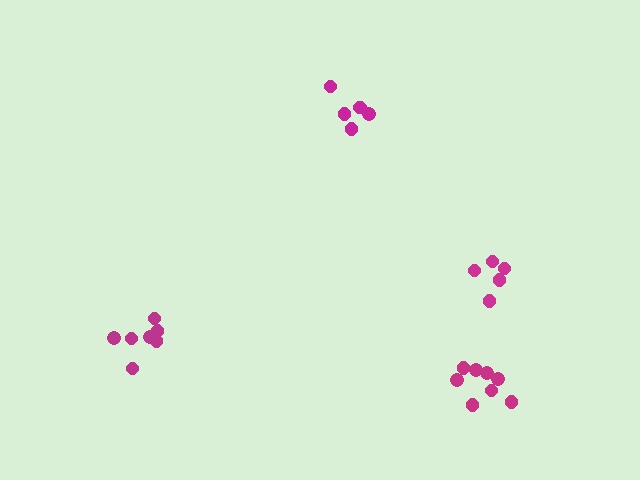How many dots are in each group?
Group 1: 8 dots, Group 2: 5 dots, Group 3: 5 dots, Group 4: 7 dots (25 total).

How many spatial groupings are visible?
There are 4 spatial groupings.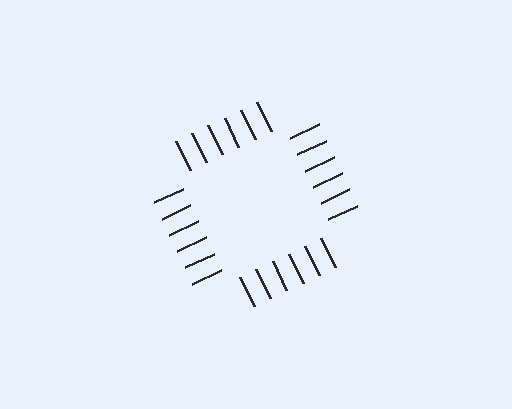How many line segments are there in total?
24 — 6 along each of the 4 edges.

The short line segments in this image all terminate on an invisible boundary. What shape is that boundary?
An illusory square — the line segments terminate on its edges but no continuous stroke is drawn.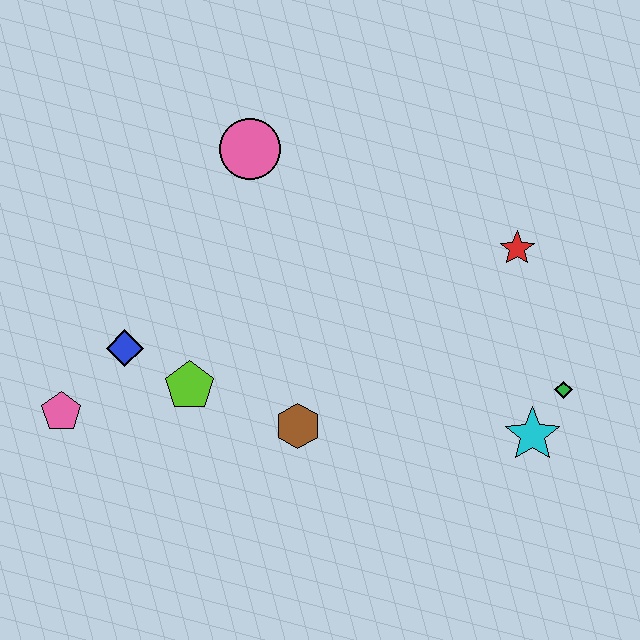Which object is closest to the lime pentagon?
The blue diamond is closest to the lime pentagon.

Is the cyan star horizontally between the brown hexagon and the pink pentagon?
No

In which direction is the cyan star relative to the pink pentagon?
The cyan star is to the right of the pink pentagon.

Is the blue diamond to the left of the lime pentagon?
Yes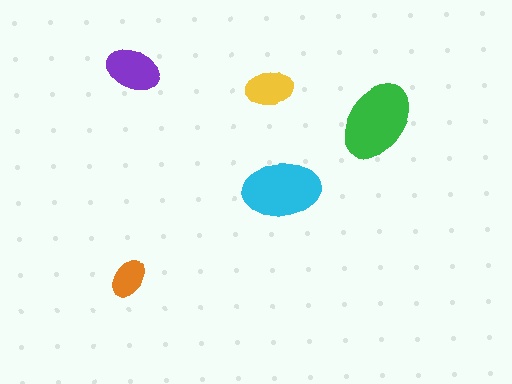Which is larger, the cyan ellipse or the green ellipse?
The green one.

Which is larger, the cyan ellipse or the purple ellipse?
The cyan one.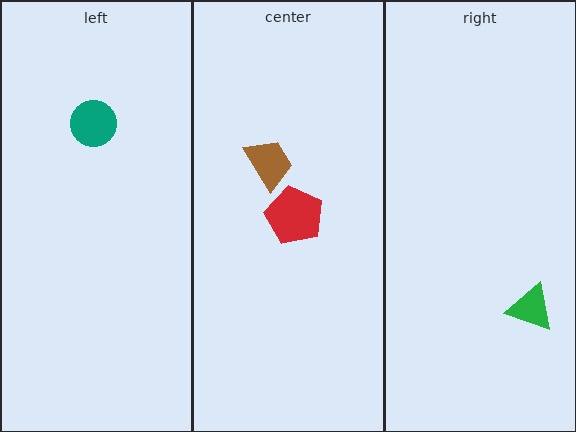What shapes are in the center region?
The red pentagon, the brown trapezoid.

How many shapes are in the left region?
1.